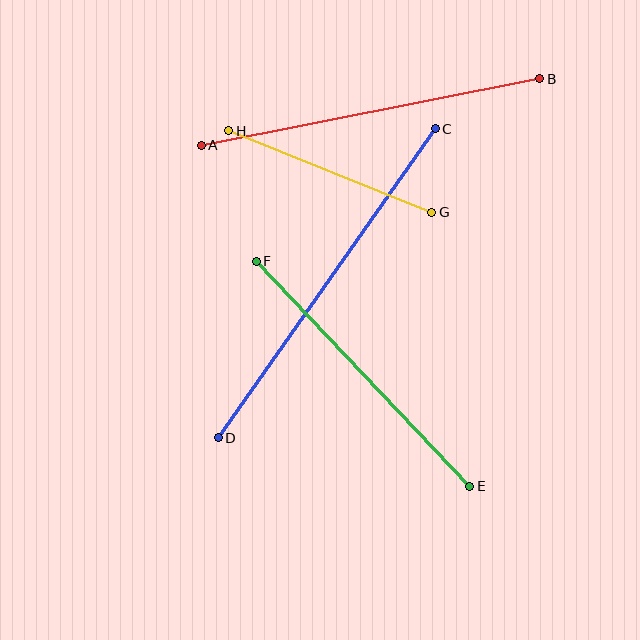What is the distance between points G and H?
The distance is approximately 219 pixels.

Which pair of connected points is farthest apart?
Points C and D are farthest apart.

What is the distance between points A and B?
The distance is approximately 345 pixels.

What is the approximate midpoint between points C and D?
The midpoint is at approximately (327, 283) pixels.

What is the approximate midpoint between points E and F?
The midpoint is at approximately (363, 374) pixels.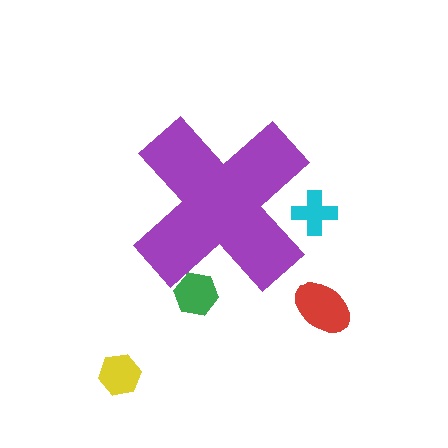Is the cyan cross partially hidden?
Yes, the cyan cross is partially hidden behind the purple cross.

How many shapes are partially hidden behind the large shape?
2 shapes are partially hidden.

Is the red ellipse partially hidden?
No, the red ellipse is fully visible.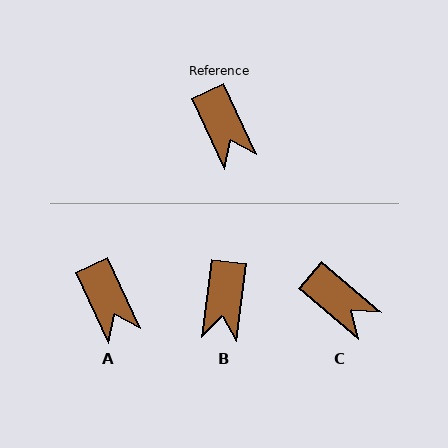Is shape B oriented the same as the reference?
No, it is off by about 32 degrees.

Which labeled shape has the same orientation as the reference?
A.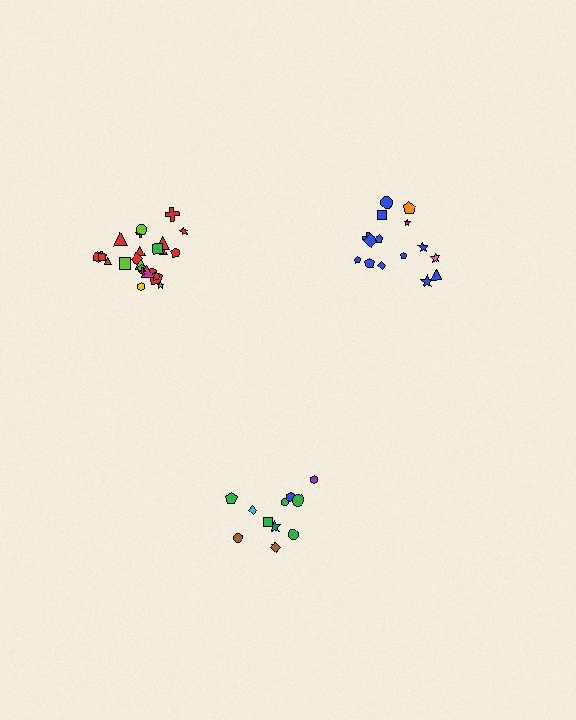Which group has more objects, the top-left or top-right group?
The top-left group.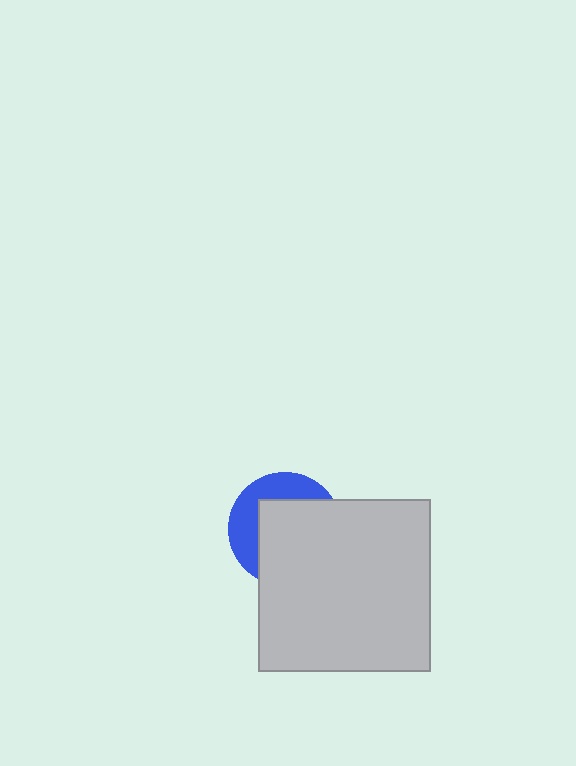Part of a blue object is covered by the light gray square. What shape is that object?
It is a circle.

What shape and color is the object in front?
The object in front is a light gray square.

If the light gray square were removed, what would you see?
You would see the complete blue circle.